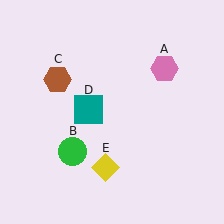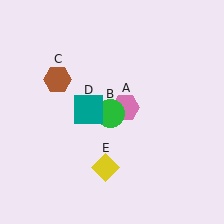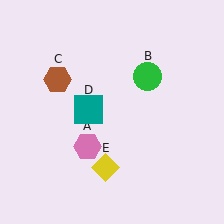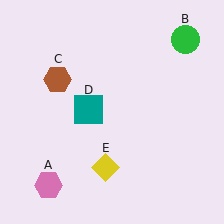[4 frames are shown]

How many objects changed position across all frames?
2 objects changed position: pink hexagon (object A), green circle (object B).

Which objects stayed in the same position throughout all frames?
Brown hexagon (object C) and teal square (object D) and yellow diamond (object E) remained stationary.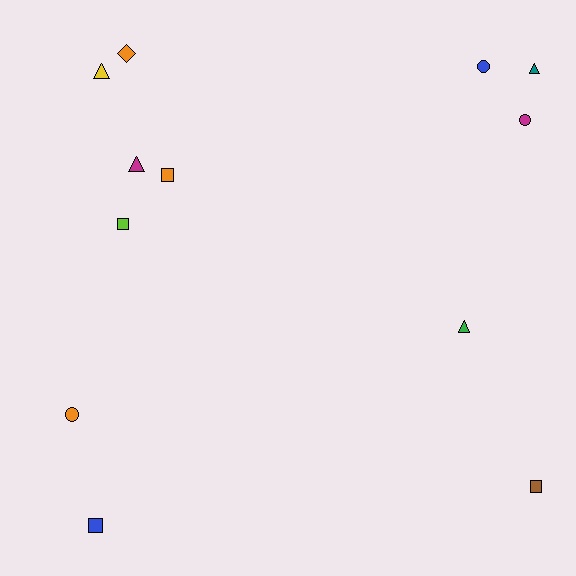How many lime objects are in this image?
There is 1 lime object.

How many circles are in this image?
There are 3 circles.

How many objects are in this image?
There are 12 objects.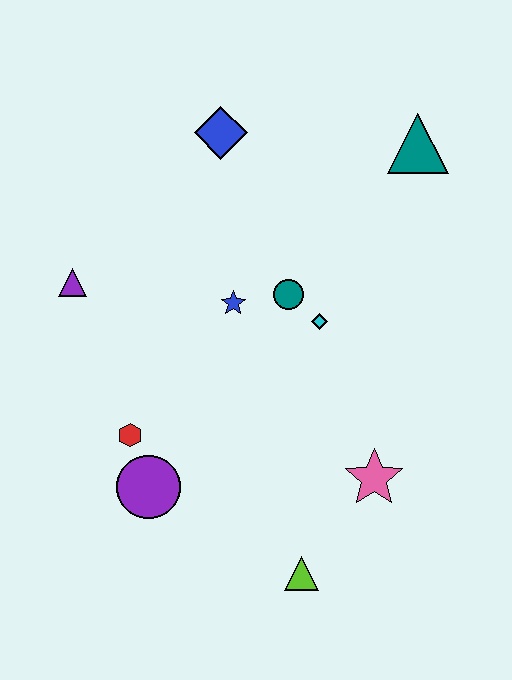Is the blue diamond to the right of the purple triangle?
Yes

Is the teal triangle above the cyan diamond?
Yes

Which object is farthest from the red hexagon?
The teal triangle is farthest from the red hexagon.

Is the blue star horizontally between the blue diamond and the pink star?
Yes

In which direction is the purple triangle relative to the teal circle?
The purple triangle is to the left of the teal circle.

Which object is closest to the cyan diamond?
The teal circle is closest to the cyan diamond.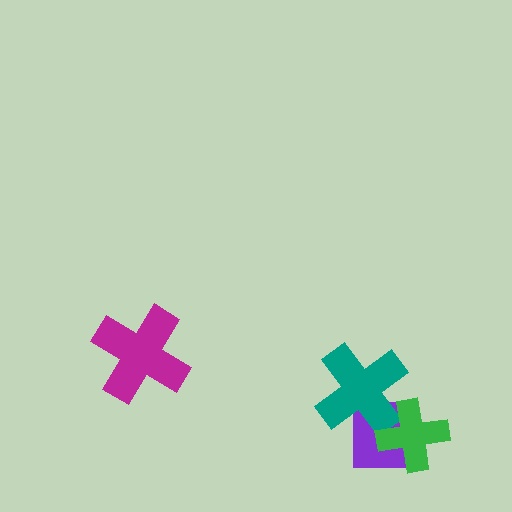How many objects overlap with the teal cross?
2 objects overlap with the teal cross.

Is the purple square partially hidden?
Yes, it is partially covered by another shape.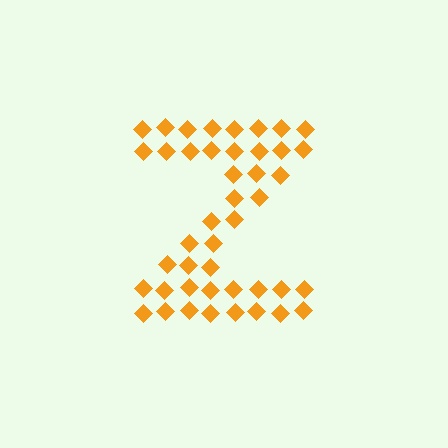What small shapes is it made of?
It is made of small diamonds.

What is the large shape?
The large shape is the letter Z.